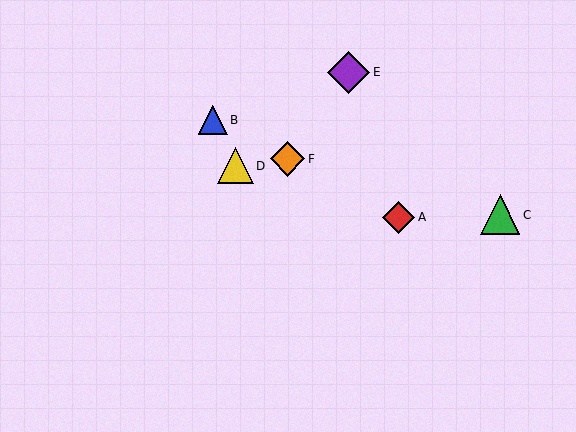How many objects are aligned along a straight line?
3 objects (A, B, F) are aligned along a straight line.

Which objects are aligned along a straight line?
Objects A, B, F are aligned along a straight line.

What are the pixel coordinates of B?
Object B is at (213, 120).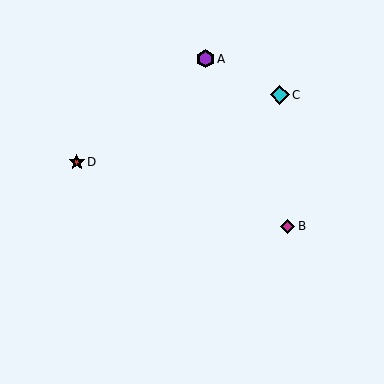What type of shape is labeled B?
Shape B is a magenta diamond.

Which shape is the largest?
The cyan diamond (labeled C) is the largest.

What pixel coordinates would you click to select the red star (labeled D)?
Click at (77, 162) to select the red star D.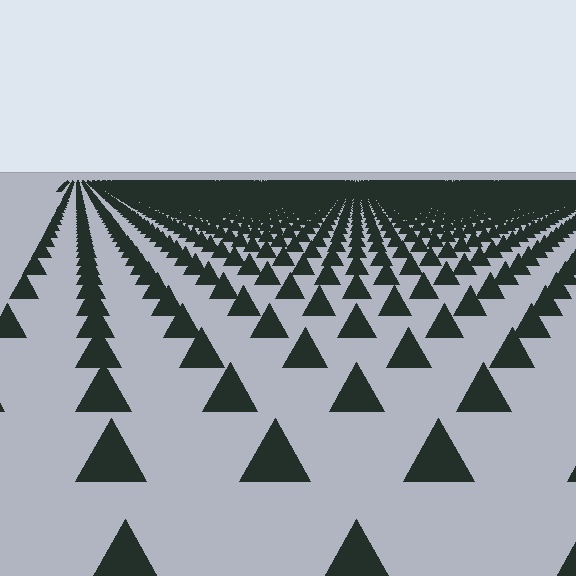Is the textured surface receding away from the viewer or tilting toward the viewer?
The surface is receding away from the viewer. Texture elements get smaller and denser toward the top.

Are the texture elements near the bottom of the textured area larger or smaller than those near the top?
Larger. Near the bottom, elements are closer to the viewer and appear at a bigger on-screen size.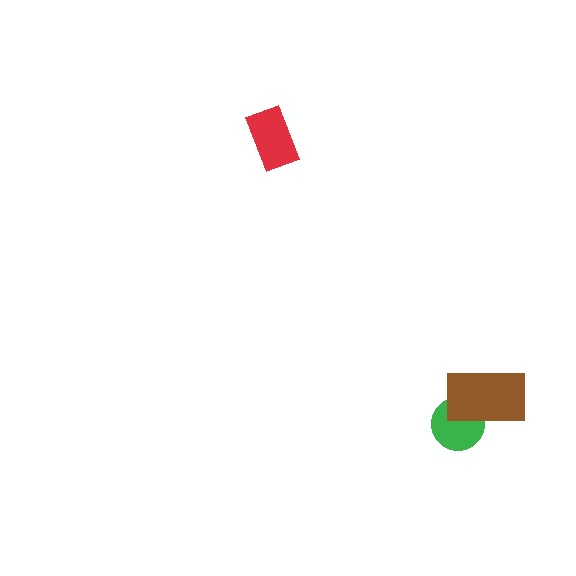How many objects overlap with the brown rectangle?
1 object overlaps with the brown rectangle.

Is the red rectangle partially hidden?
No, no other shape covers it.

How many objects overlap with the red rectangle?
0 objects overlap with the red rectangle.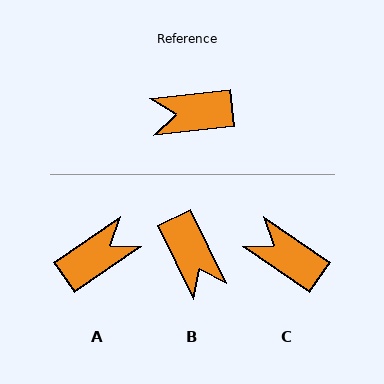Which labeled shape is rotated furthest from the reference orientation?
A, about 152 degrees away.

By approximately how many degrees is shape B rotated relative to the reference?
Approximately 110 degrees counter-clockwise.